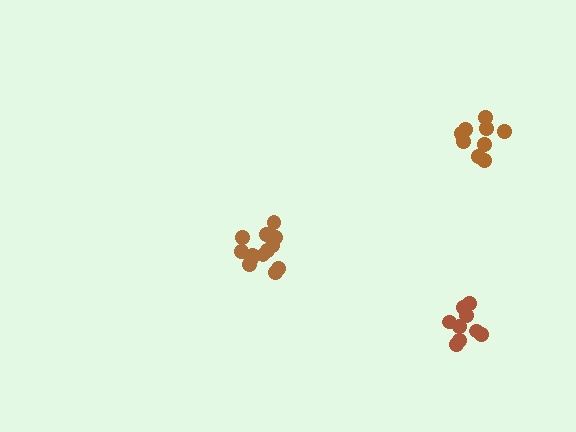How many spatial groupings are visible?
There are 3 spatial groupings.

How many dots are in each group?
Group 1: 13 dots, Group 2: 9 dots, Group 3: 9 dots (31 total).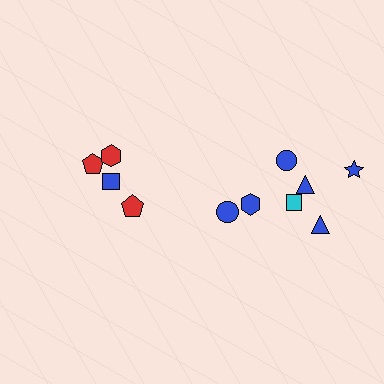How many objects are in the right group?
There are 7 objects.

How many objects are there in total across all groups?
There are 11 objects.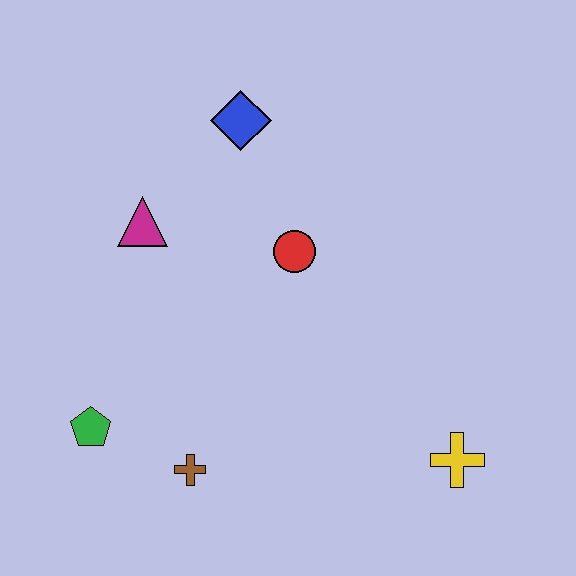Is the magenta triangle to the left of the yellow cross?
Yes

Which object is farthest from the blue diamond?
The yellow cross is farthest from the blue diamond.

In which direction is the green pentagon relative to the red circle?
The green pentagon is to the left of the red circle.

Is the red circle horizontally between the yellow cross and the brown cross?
Yes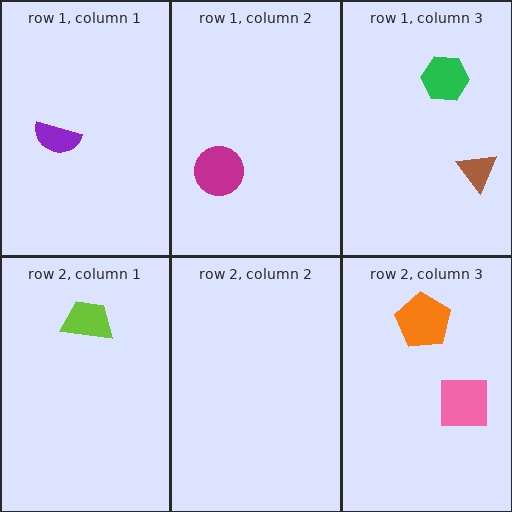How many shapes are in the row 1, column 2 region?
1.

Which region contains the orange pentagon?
The row 2, column 3 region.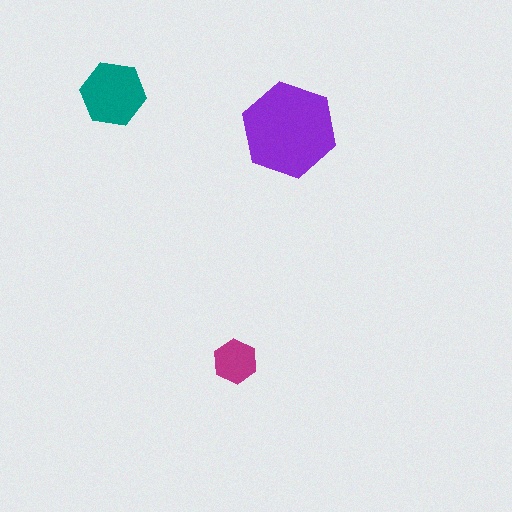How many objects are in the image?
There are 3 objects in the image.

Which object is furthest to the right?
The purple hexagon is rightmost.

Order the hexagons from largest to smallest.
the purple one, the teal one, the magenta one.